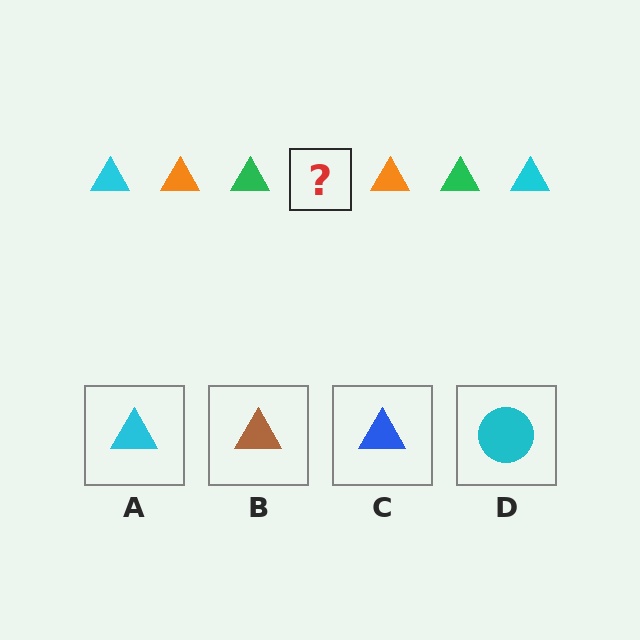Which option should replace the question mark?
Option A.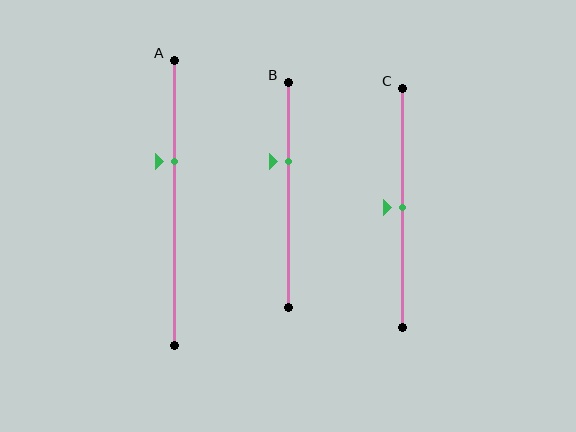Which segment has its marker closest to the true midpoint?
Segment C has its marker closest to the true midpoint.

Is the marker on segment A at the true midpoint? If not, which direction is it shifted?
No, the marker on segment A is shifted upward by about 14% of the segment length.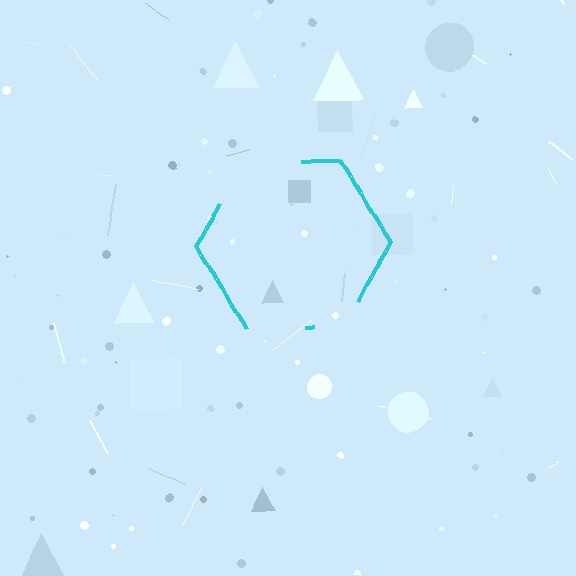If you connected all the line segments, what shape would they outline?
They would outline a hexagon.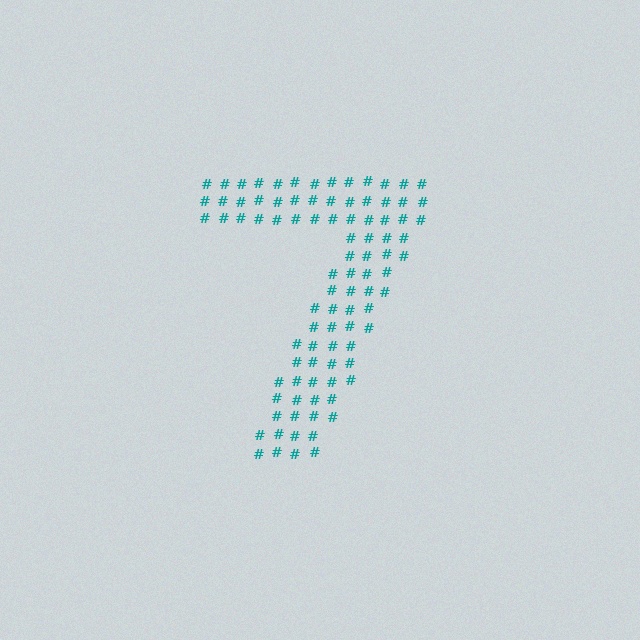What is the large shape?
The large shape is the digit 7.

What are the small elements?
The small elements are hash symbols.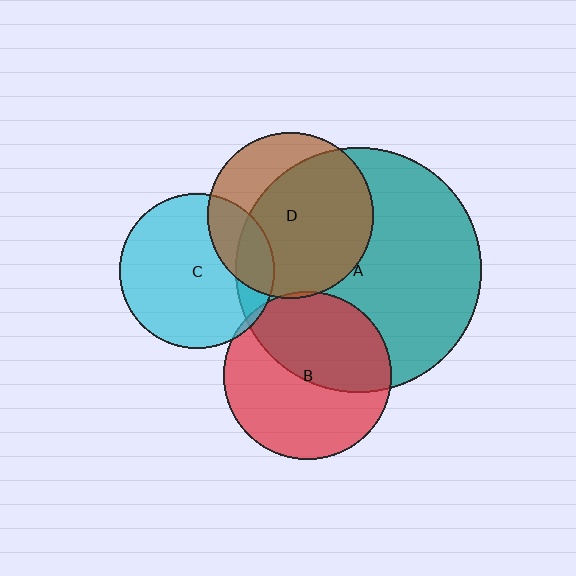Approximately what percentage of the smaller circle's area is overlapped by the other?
Approximately 15%.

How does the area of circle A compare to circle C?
Approximately 2.5 times.